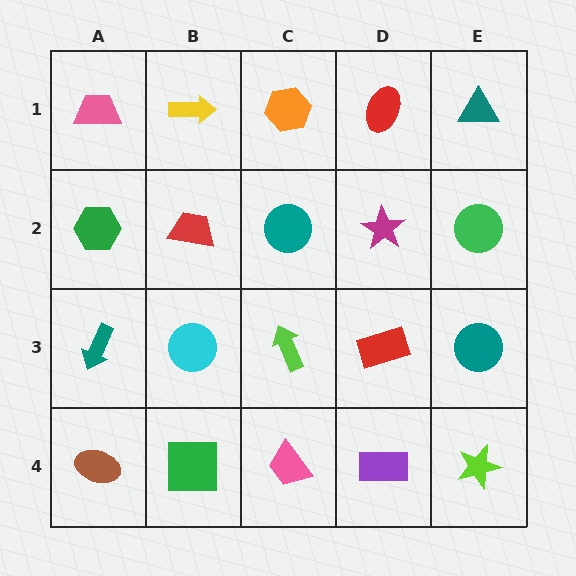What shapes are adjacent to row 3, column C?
A teal circle (row 2, column C), a pink trapezoid (row 4, column C), a cyan circle (row 3, column B), a red rectangle (row 3, column D).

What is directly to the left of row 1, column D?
An orange hexagon.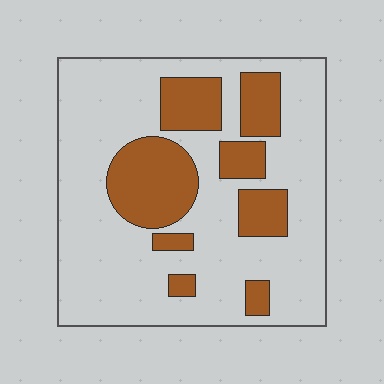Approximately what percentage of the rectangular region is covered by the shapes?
Approximately 25%.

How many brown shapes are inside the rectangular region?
8.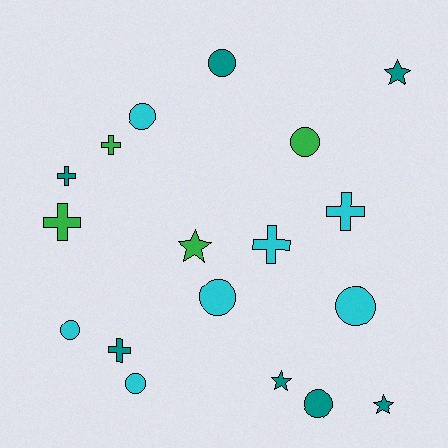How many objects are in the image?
There are 18 objects.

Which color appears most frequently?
Cyan, with 7 objects.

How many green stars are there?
There is 1 green star.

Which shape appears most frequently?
Circle, with 8 objects.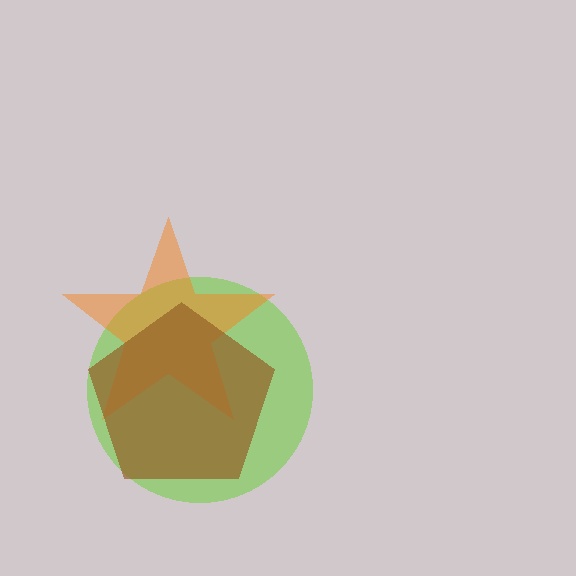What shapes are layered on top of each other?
The layered shapes are: a lime circle, an orange star, a brown pentagon.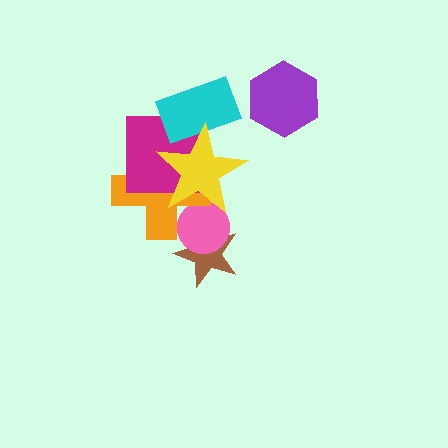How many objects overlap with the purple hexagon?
0 objects overlap with the purple hexagon.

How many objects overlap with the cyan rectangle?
2 objects overlap with the cyan rectangle.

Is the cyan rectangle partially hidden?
Yes, it is partially covered by another shape.